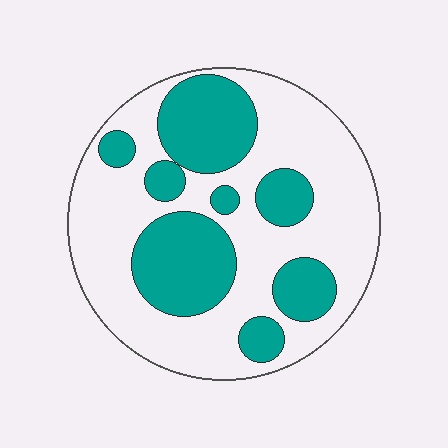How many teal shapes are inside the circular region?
8.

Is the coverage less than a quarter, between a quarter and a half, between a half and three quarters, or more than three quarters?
Between a quarter and a half.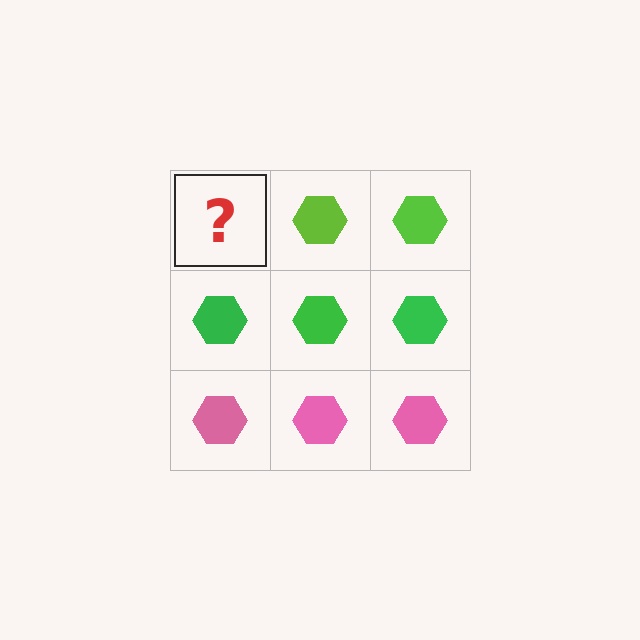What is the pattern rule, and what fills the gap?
The rule is that each row has a consistent color. The gap should be filled with a lime hexagon.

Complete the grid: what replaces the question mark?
The question mark should be replaced with a lime hexagon.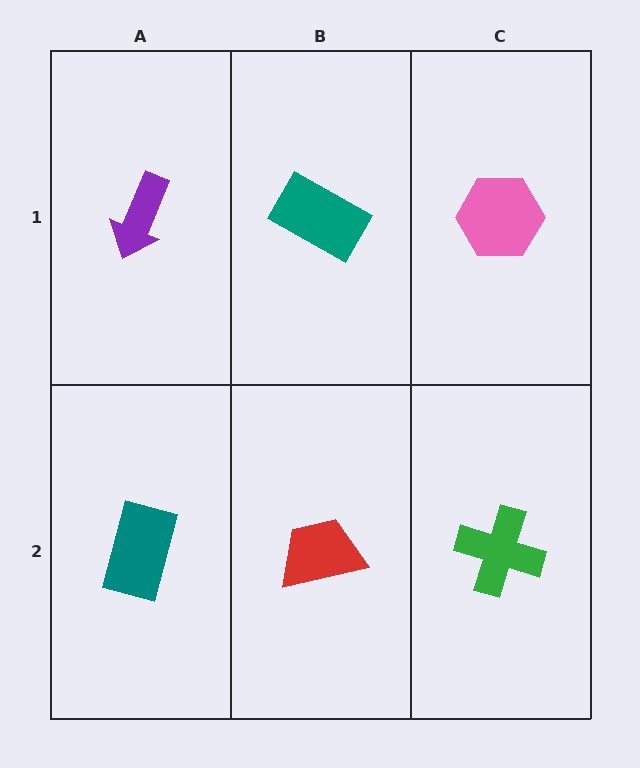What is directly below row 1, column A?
A teal rectangle.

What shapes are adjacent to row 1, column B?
A red trapezoid (row 2, column B), a purple arrow (row 1, column A), a pink hexagon (row 1, column C).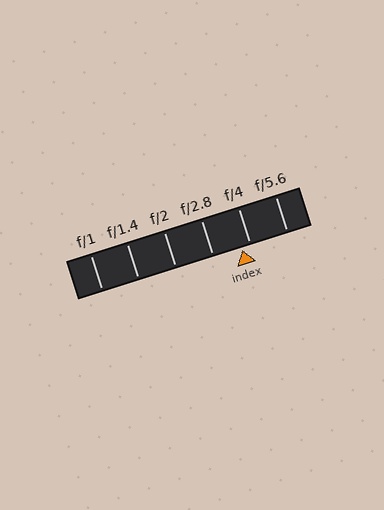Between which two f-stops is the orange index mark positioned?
The index mark is between f/2.8 and f/4.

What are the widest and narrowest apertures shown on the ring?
The widest aperture shown is f/1 and the narrowest is f/5.6.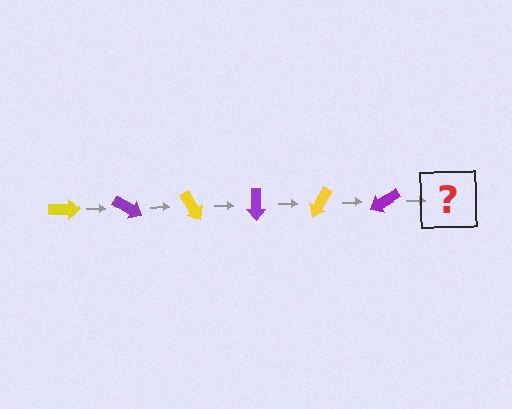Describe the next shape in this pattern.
It should be a yellow arrow, rotated 180 degrees from the start.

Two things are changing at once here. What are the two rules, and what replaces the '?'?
The two rules are that it rotates 30 degrees each step and the color cycles through yellow and purple. The '?' should be a yellow arrow, rotated 180 degrees from the start.